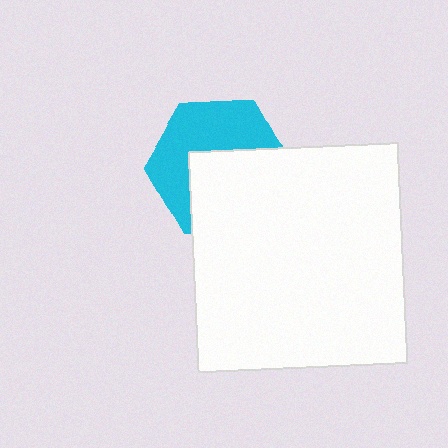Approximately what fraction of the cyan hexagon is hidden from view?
Roughly 50% of the cyan hexagon is hidden behind the white rectangle.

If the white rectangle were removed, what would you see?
You would see the complete cyan hexagon.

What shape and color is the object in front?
The object in front is a white rectangle.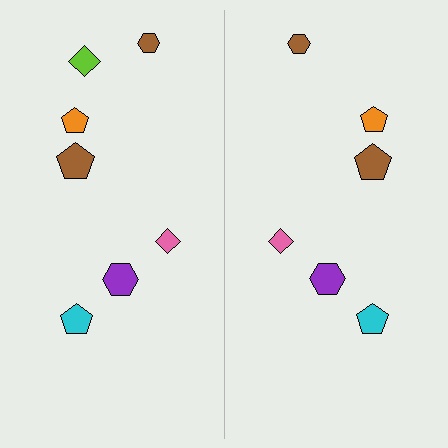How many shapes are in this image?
There are 13 shapes in this image.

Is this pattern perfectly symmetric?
No, the pattern is not perfectly symmetric. A lime diamond is missing from the right side.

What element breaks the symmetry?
A lime diamond is missing from the right side.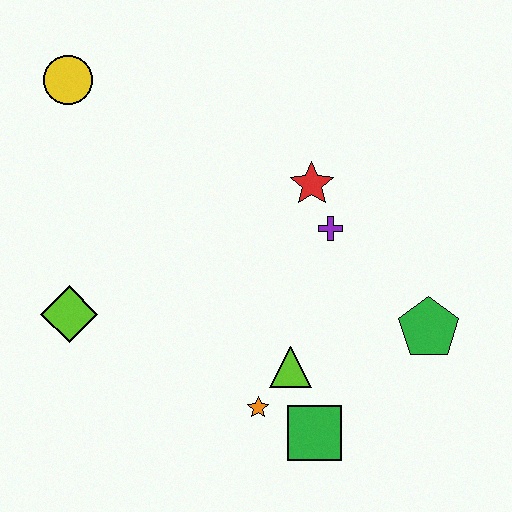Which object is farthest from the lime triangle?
The yellow circle is farthest from the lime triangle.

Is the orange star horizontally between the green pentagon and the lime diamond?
Yes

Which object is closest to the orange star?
The lime triangle is closest to the orange star.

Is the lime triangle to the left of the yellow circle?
No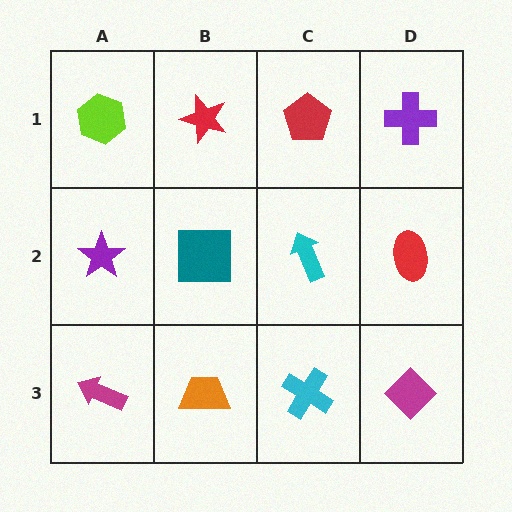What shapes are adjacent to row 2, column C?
A red pentagon (row 1, column C), a cyan cross (row 3, column C), a teal square (row 2, column B), a red ellipse (row 2, column D).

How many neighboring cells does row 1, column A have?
2.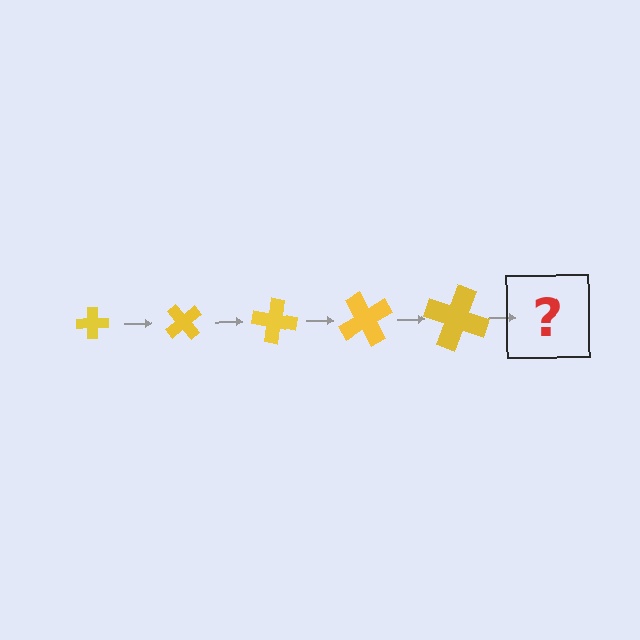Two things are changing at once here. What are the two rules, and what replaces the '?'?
The two rules are that the cross grows larger each step and it rotates 50 degrees each step. The '?' should be a cross, larger than the previous one and rotated 250 degrees from the start.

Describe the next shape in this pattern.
It should be a cross, larger than the previous one and rotated 250 degrees from the start.